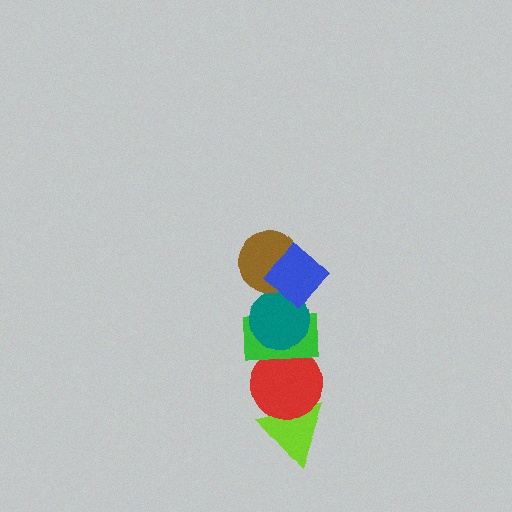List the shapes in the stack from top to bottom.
From top to bottom: the blue diamond, the brown circle, the teal circle, the green rectangle, the red circle, the lime triangle.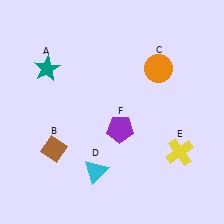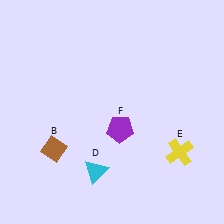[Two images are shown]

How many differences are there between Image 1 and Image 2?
There are 2 differences between the two images.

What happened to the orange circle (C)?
The orange circle (C) was removed in Image 2. It was in the top-right area of Image 1.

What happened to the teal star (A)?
The teal star (A) was removed in Image 2. It was in the top-left area of Image 1.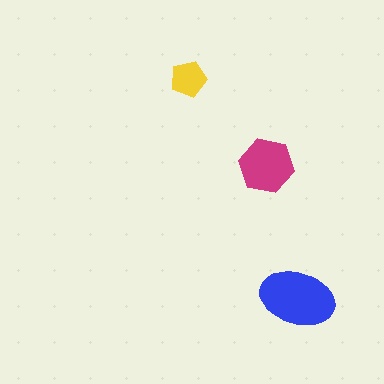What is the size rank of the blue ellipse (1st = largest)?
1st.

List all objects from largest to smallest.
The blue ellipse, the magenta hexagon, the yellow pentagon.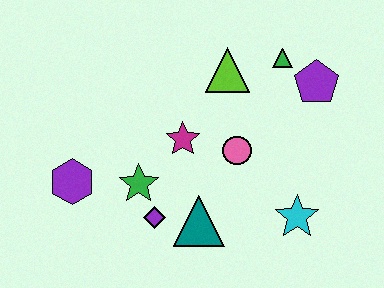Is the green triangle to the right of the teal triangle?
Yes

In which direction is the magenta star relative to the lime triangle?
The magenta star is below the lime triangle.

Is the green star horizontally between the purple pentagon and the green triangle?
No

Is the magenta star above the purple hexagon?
Yes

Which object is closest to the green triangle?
The purple pentagon is closest to the green triangle.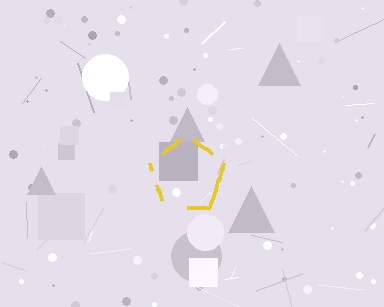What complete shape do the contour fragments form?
The contour fragments form a pentagon.